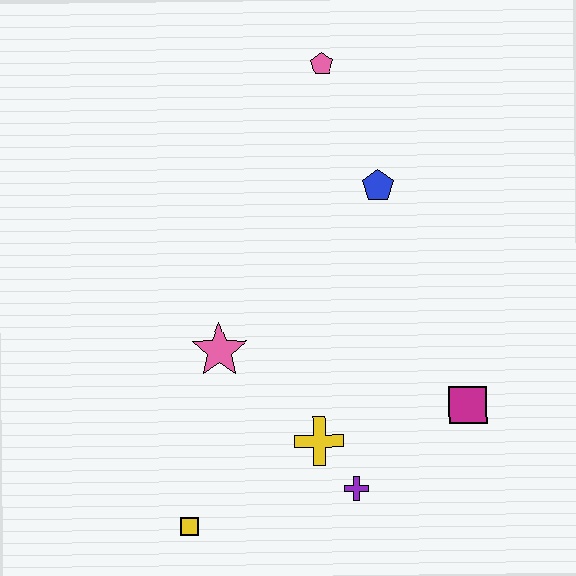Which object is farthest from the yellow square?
The pink pentagon is farthest from the yellow square.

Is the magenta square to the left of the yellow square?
No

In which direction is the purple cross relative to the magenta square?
The purple cross is to the left of the magenta square.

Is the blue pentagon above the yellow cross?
Yes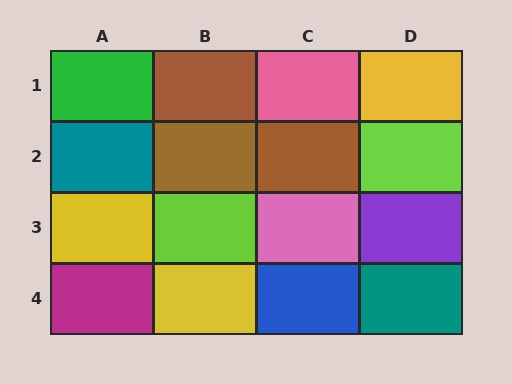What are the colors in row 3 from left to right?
Yellow, lime, pink, purple.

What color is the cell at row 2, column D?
Lime.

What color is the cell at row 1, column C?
Pink.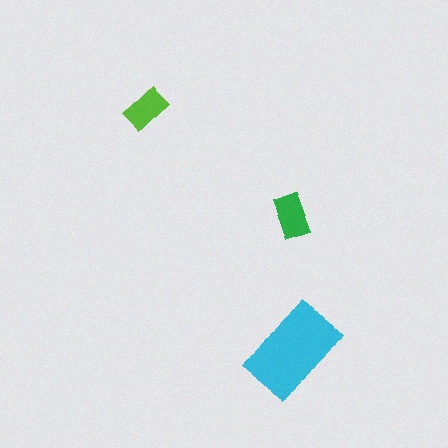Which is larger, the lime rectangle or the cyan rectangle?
The cyan one.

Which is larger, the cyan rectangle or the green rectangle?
The cyan one.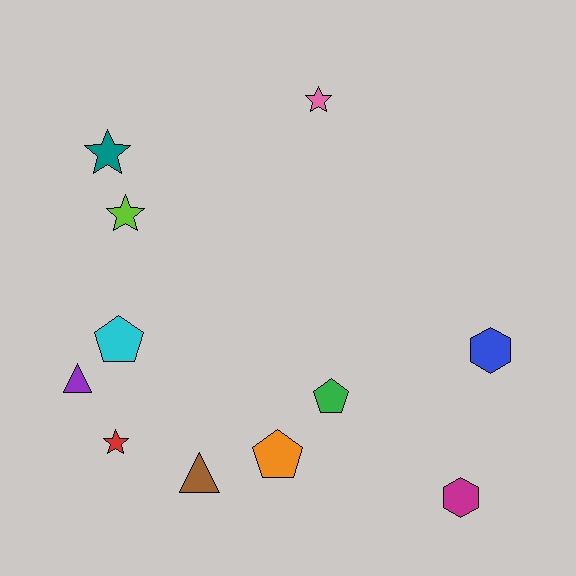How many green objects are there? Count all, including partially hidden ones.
There is 1 green object.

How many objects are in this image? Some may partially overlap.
There are 11 objects.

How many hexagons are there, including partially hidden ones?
There are 2 hexagons.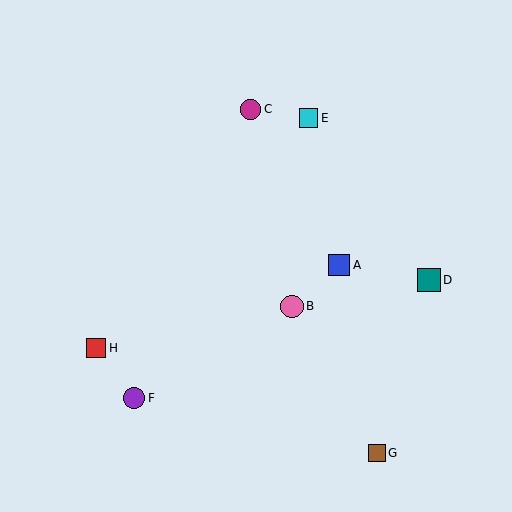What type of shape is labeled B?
Shape B is a pink circle.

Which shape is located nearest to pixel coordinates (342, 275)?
The blue square (labeled A) at (339, 265) is nearest to that location.